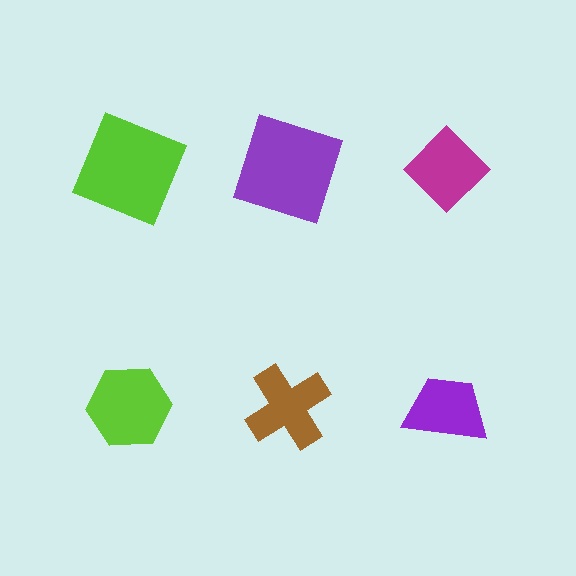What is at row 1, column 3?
A magenta diamond.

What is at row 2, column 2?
A brown cross.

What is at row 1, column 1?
A lime square.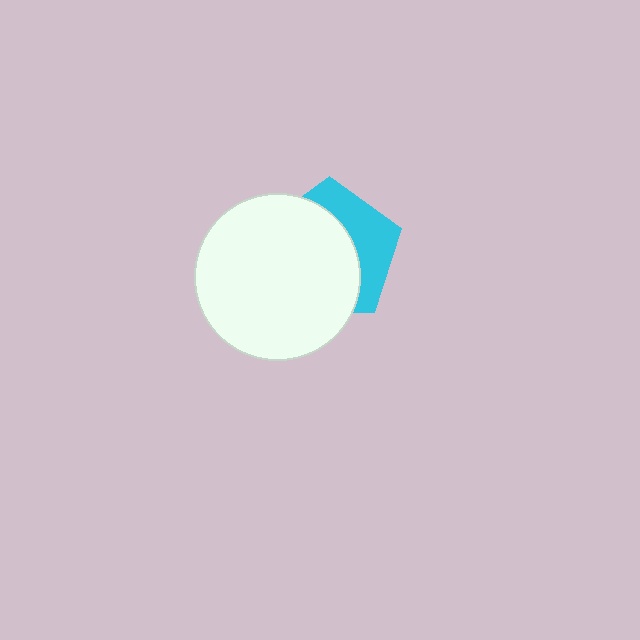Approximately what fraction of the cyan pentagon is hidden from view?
Roughly 64% of the cyan pentagon is hidden behind the white circle.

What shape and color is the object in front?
The object in front is a white circle.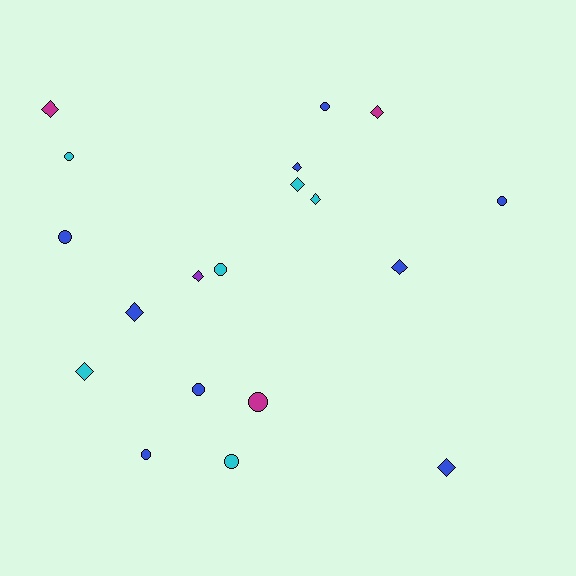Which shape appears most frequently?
Diamond, with 10 objects.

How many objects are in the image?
There are 19 objects.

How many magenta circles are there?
There is 1 magenta circle.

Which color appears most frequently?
Blue, with 9 objects.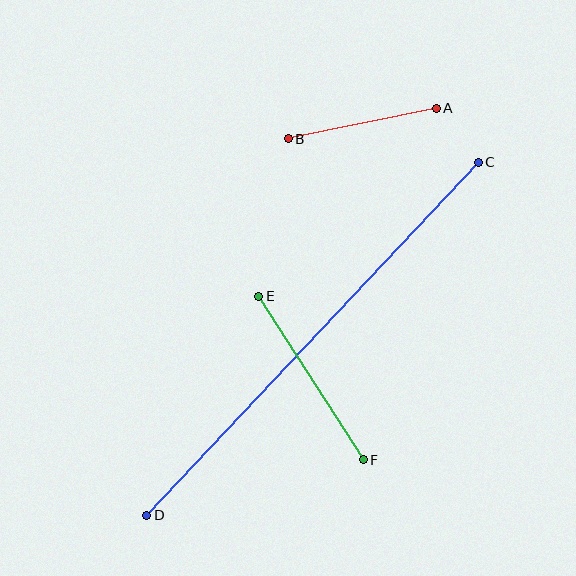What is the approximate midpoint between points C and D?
The midpoint is at approximately (313, 339) pixels.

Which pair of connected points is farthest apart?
Points C and D are farthest apart.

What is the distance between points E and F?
The distance is approximately 194 pixels.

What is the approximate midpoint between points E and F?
The midpoint is at approximately (311, 378) pixels.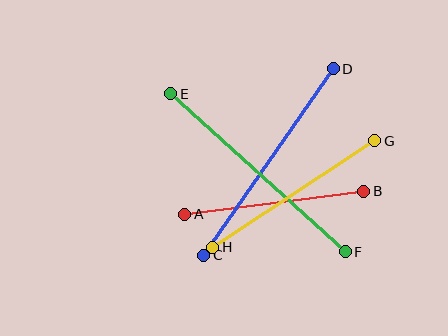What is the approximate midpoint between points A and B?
The midpoint is at approximately (274, 203) pixels.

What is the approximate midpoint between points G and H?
The midpoint is at approximately (294, 194) pixels.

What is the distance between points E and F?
The distance is approximately 235 pixels.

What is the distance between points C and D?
The distance is approximately 227 pixels.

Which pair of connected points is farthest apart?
Points E and F are farthest apart.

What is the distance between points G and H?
The distance is approximately 194 pixels.